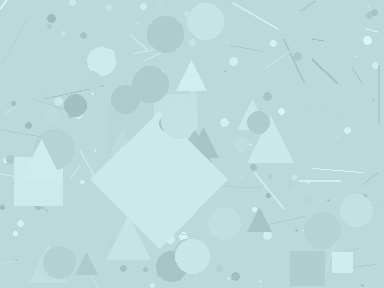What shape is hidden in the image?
A diamond is hidden in the image.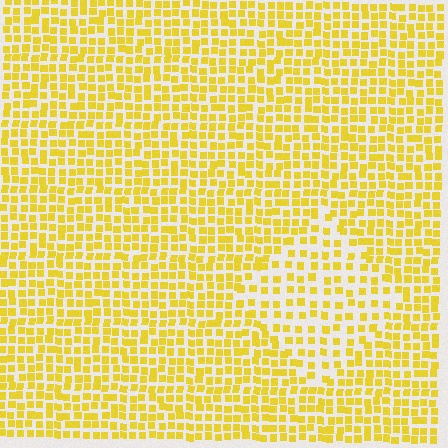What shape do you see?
I see a diamond.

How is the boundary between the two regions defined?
The boundary is defined by a change in element density (approximately 1.7x ratio). All elements are the same color, size, and shape.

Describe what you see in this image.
The image contains small yellow elements arranged at two different densities. A diamond-shaped region is visible where the elements are less densely packed than the surrounding area.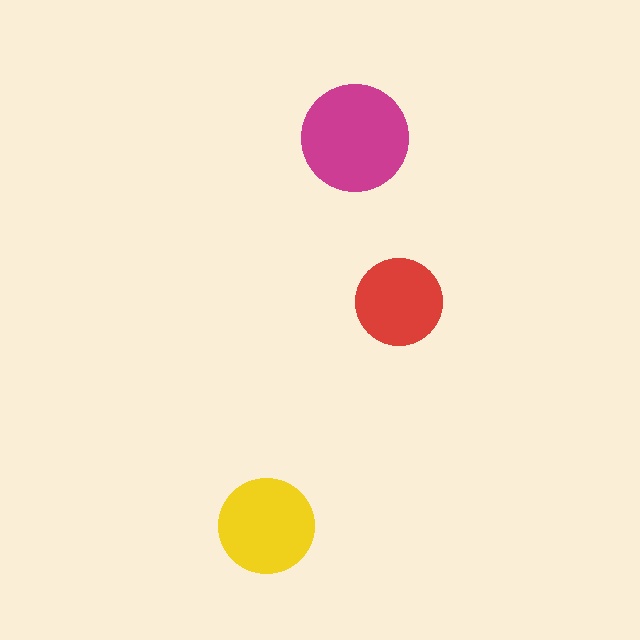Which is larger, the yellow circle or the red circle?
The yellow one.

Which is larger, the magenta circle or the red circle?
The magenta one.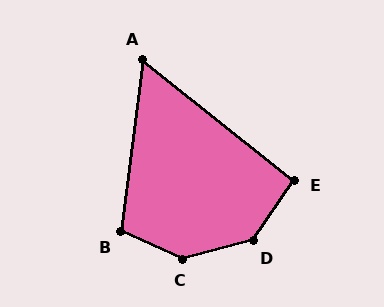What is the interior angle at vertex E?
Approximately 94 degrees (approximately right).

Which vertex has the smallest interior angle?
A, at approximately 59 degrees.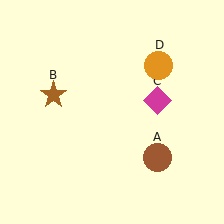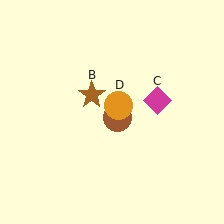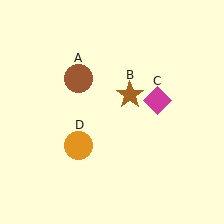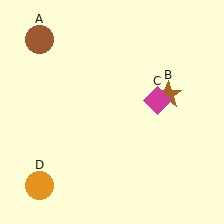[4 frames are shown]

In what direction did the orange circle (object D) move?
The orange circle (object D) moved down and to the left.